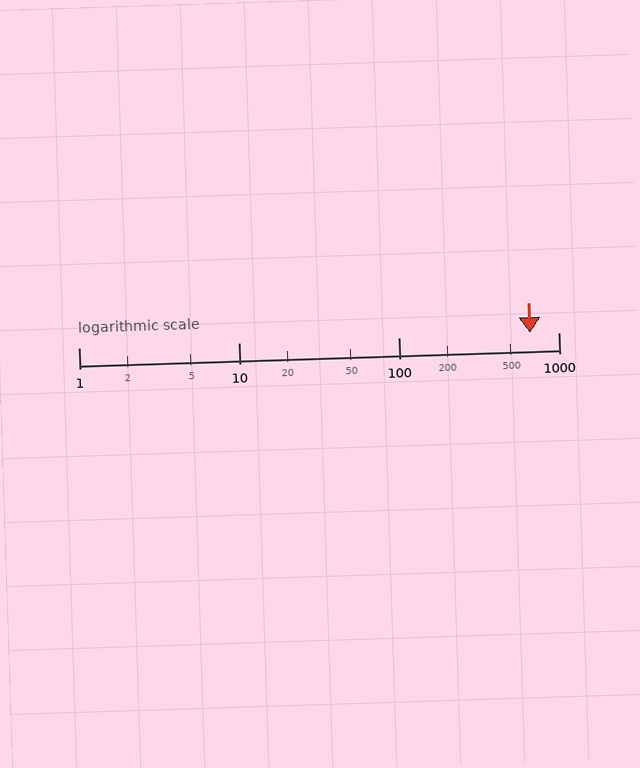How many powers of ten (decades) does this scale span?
The scale spans 3 decades, from 1 to 1000.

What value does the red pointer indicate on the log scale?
The pointer indicates approximately 660.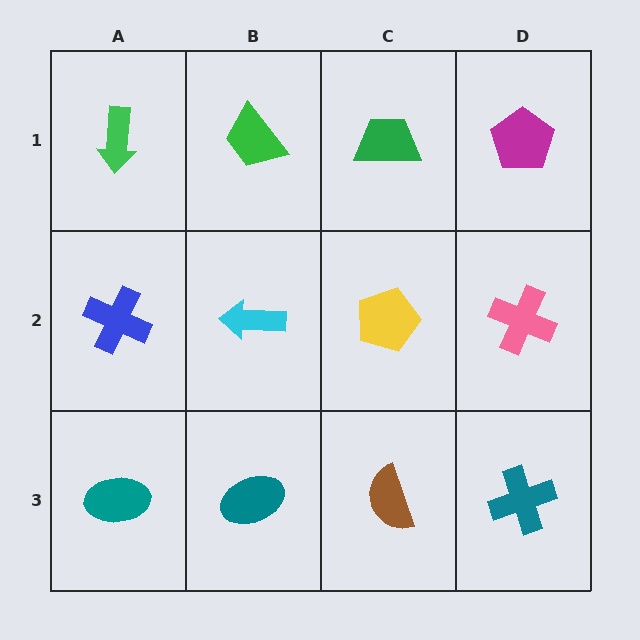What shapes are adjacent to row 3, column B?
A cyan arrow (row 2, column B), a teal ellipse (row 3, column A), a brown semicircle (row 3, column C).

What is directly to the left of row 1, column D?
A green trapezoid.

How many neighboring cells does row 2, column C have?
4.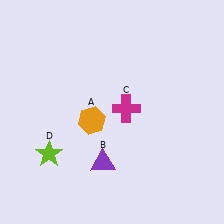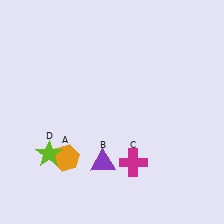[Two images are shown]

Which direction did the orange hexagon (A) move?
The orange hexagon (A) moved down.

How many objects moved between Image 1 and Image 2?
2 objects moved between the two images.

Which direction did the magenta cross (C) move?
The magenta cross (C) moved down.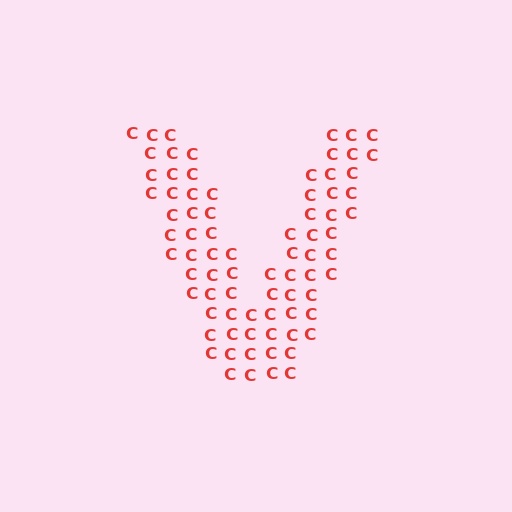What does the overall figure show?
The overall figure shows the letter V.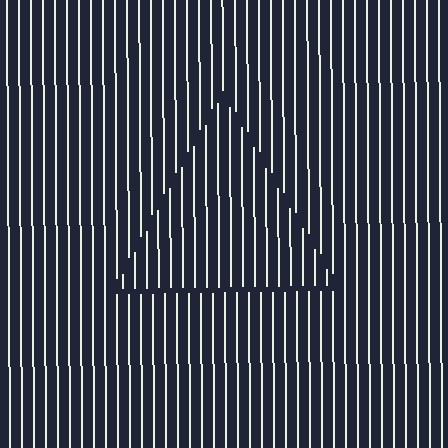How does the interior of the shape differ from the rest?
The interior of the shape contains the same grating, shifted by half a period — the contour is defined by the phase discontinuity where line-ends from the inner and outer gratings abut.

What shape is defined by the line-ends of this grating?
An illusory triangle. The interior of the shape contains the same grating, shifted by half a period — the contour is defined by the phase discontinuity where line-ends from the inner and outer gratings abut.